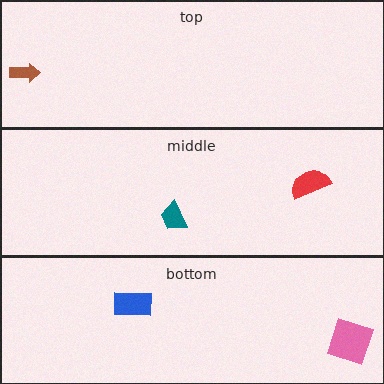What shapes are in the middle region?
The red semicircle, the teal trapezoid.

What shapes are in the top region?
The brown arrow.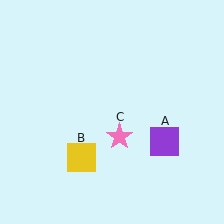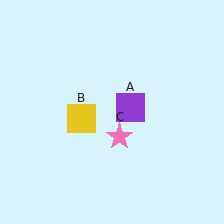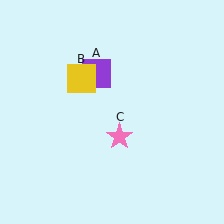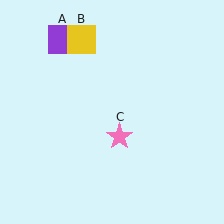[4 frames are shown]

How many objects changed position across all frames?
2 objects changed position: purple square (object A), yellow square (object B).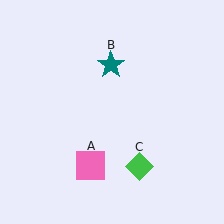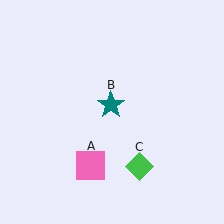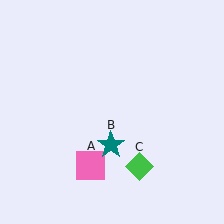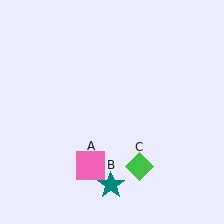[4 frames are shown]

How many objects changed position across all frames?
1 object changed position: teal star (object B).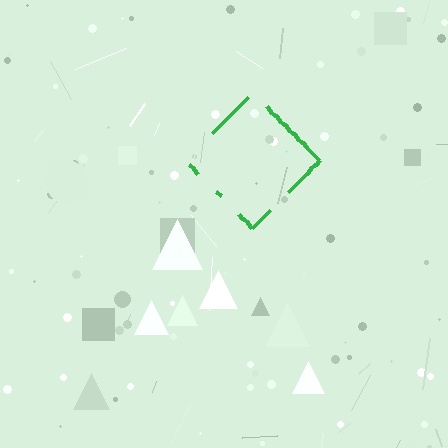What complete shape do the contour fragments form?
The contour fragments form a diamond.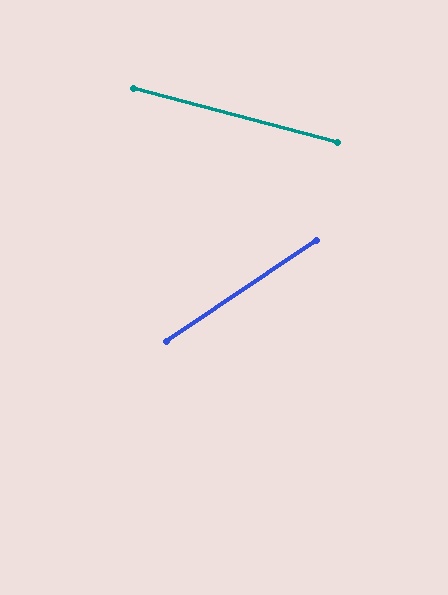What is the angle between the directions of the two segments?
Approximately 49 degrees.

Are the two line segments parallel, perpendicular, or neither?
Neither parallel nor perpendicular — they differ by about 49°.